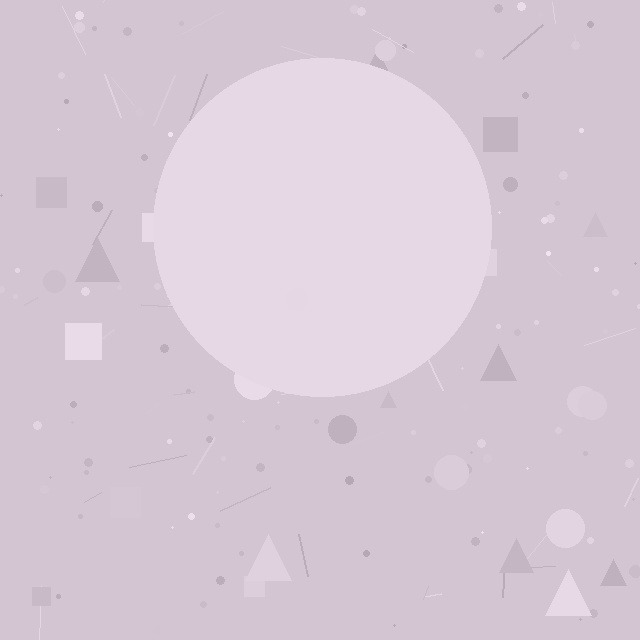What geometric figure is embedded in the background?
A circle is embedded in the background.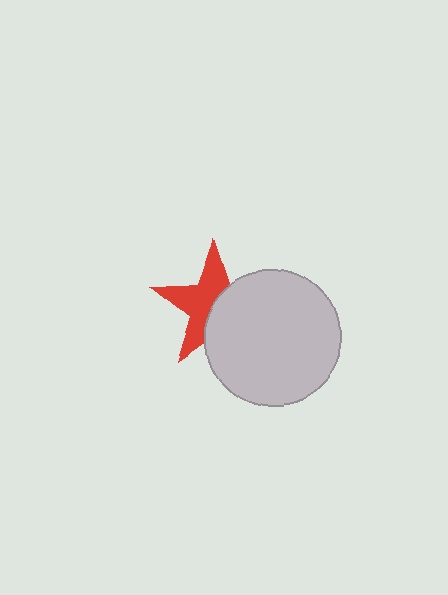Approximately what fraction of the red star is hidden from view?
Roughly 47% of the red star is hidden behind the light gray circle.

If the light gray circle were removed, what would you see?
You would see the complete red star.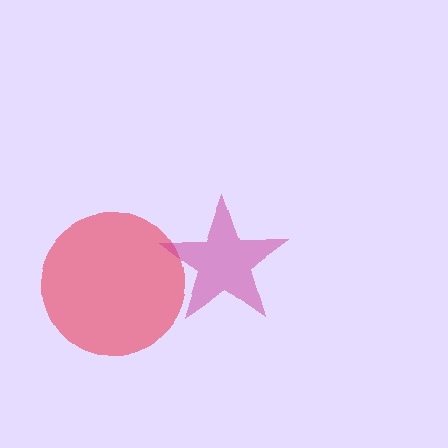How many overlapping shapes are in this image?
There are 2 overlapping shapes in the image.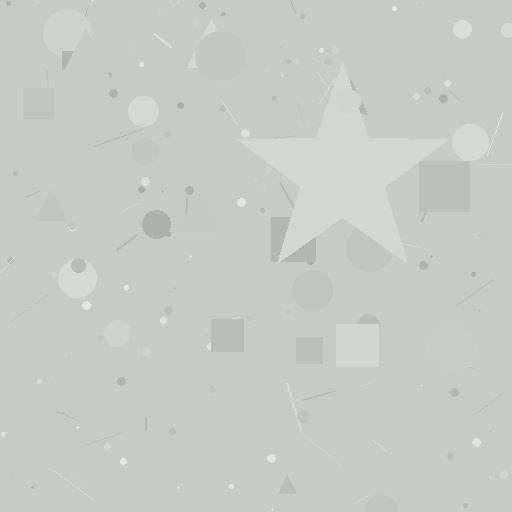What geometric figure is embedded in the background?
A star is embedded in the background.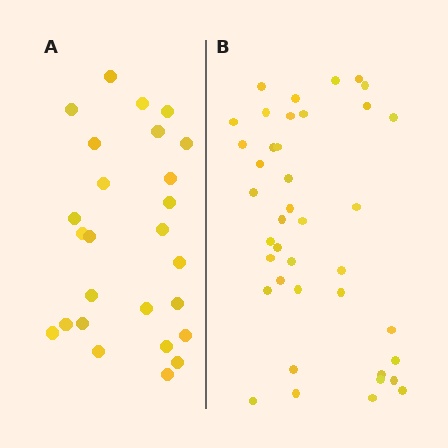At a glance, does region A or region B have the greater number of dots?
Region B (the right region) has more dots.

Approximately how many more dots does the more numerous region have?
Region B has approximately 15 more dots than region A.